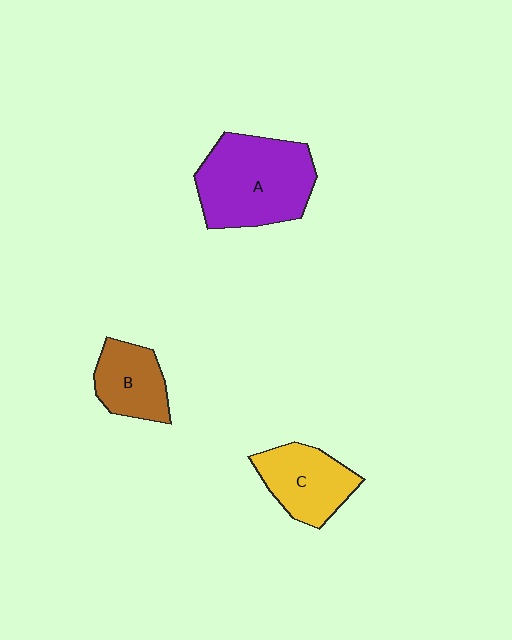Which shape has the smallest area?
Shape B (brown).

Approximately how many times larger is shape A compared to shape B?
Approximately 1.9 times.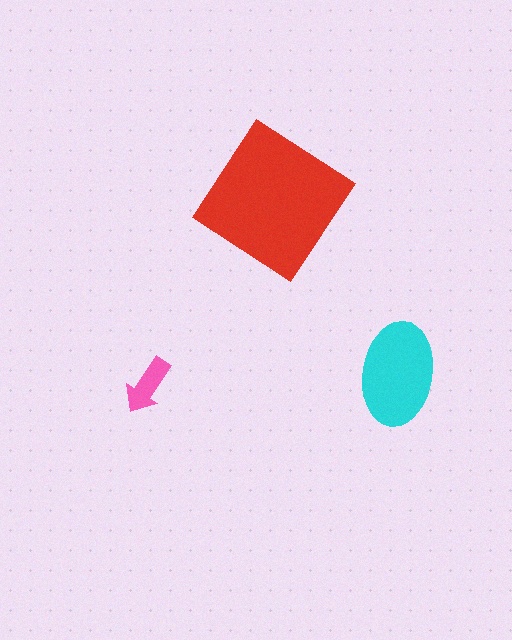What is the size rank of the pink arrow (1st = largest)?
3rd.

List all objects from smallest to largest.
The pink arrow, the cyan ellipse, the red diamond.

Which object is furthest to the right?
The cyan ellipse is rightmost.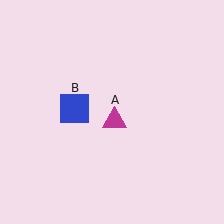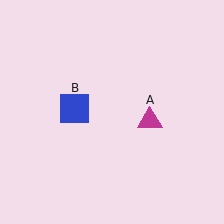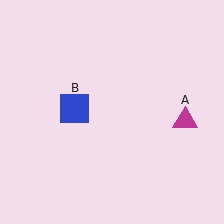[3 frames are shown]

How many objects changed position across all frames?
1 object changed position: magenta triangle (object A).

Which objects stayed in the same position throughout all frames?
Blue square (object B) remained stationary.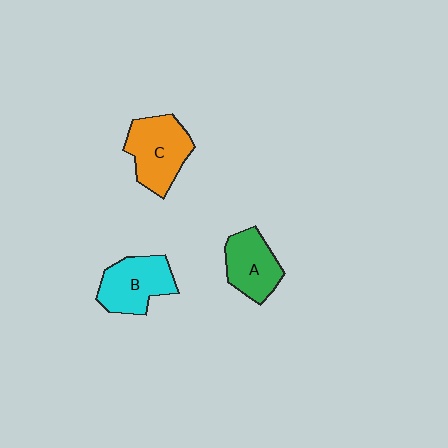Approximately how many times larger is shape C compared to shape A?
Approximately 1.2 times.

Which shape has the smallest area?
Shape A (green).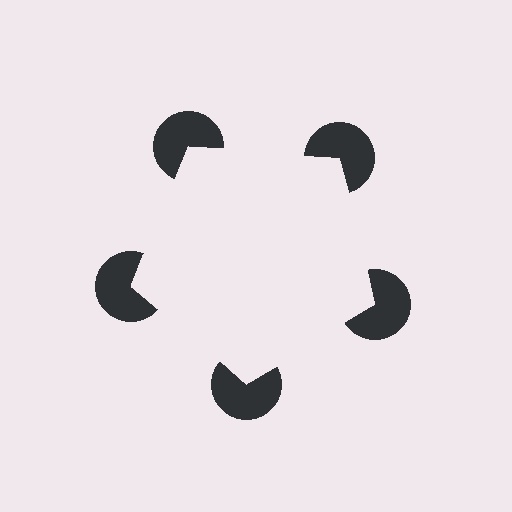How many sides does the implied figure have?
5 sides.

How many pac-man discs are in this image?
There are 5 — one at each vertex of the illusory pentagon.